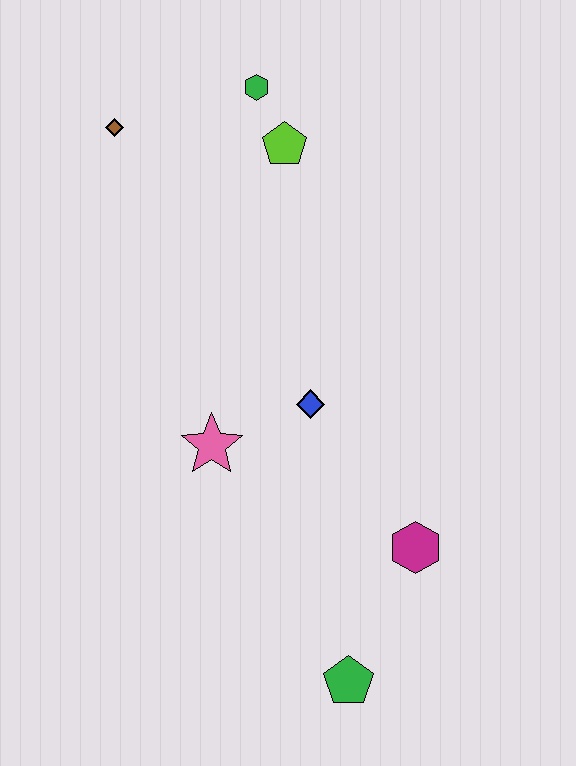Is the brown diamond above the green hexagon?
No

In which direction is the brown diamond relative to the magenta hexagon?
The brown diamond is above the magenta hexagon.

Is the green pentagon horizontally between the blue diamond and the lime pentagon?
No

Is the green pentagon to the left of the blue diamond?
No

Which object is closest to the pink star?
The blue diamond is closest to the pink star.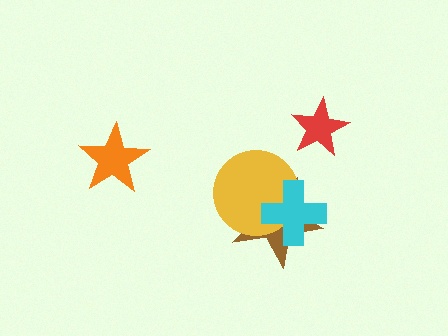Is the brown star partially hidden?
Yes, it is partially covered by another shape.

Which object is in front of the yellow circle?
The cyan cross is in front of the yellow circle.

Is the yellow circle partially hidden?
Yes, it is partially covered by another shape.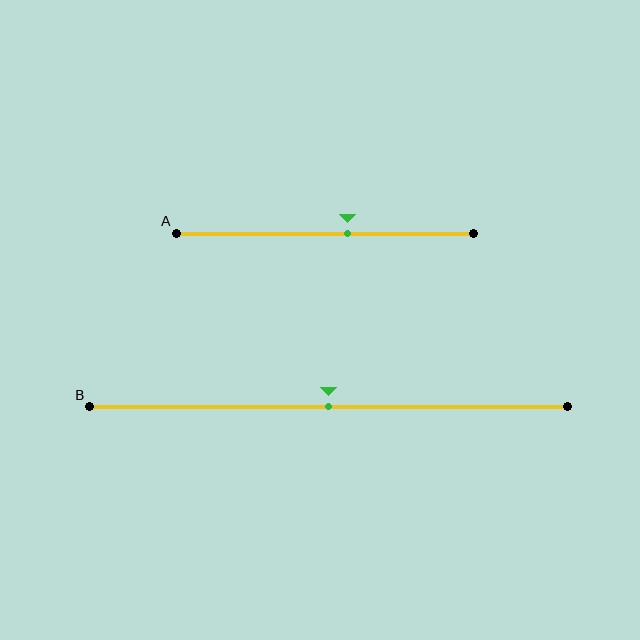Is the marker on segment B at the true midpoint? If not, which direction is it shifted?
Yes, the marker on segment B is at the true midpoint.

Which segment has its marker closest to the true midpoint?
Segment B has its marker closest to the true midpoint.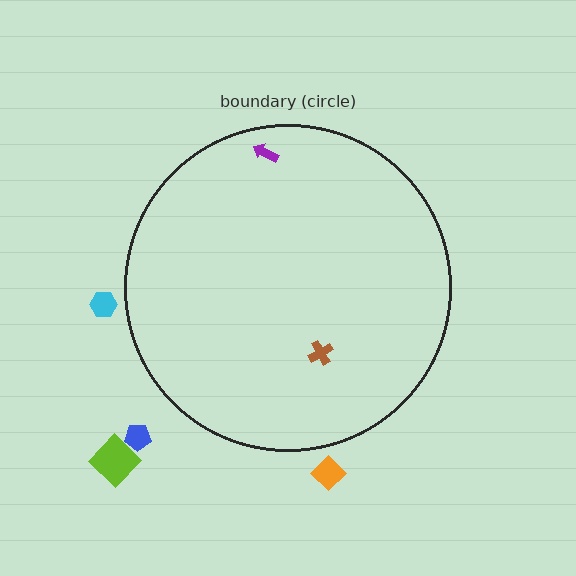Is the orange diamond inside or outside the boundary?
Outside.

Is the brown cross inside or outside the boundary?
Inside.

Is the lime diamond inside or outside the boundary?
Outside.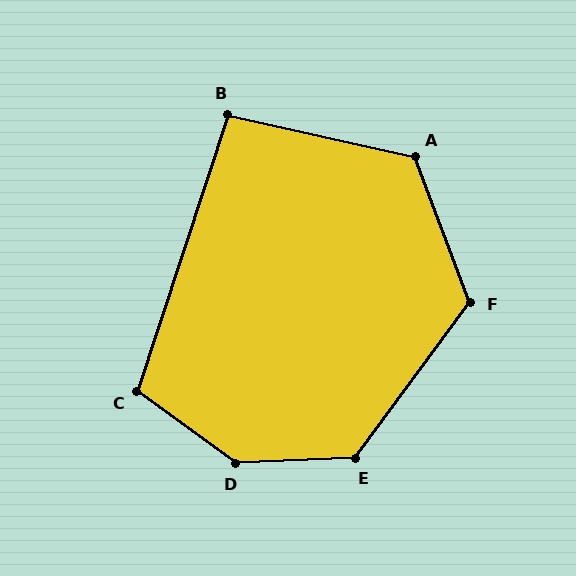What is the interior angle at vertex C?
Approximately 108 degrees (obtuse).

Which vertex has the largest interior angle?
D, at approximately 141 degrees.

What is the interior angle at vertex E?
Approximately 129 degrees (obtuse).